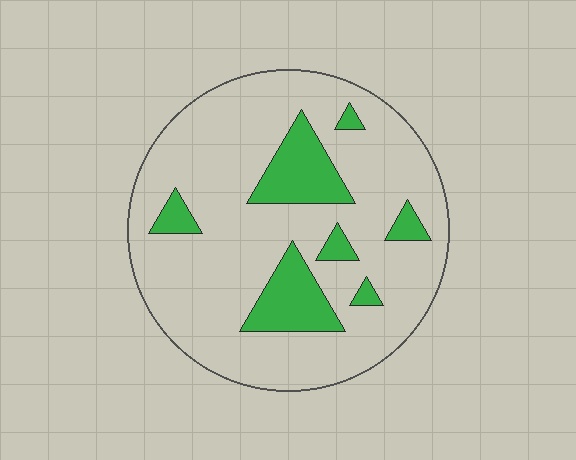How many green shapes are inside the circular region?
7.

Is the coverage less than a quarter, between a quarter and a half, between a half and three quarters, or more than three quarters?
Less than a quarter.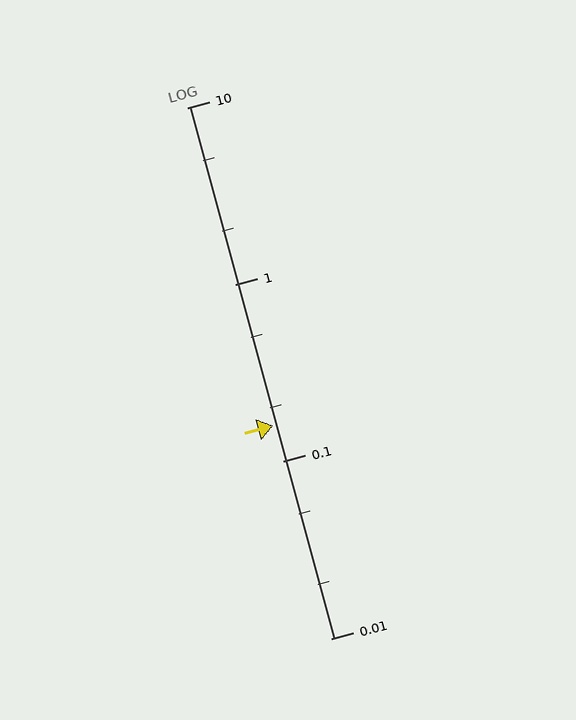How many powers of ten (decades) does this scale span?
The scale spans 3 decades, from 0.01 to 10.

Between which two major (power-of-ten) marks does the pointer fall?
The pointer is between 0.1 and 1.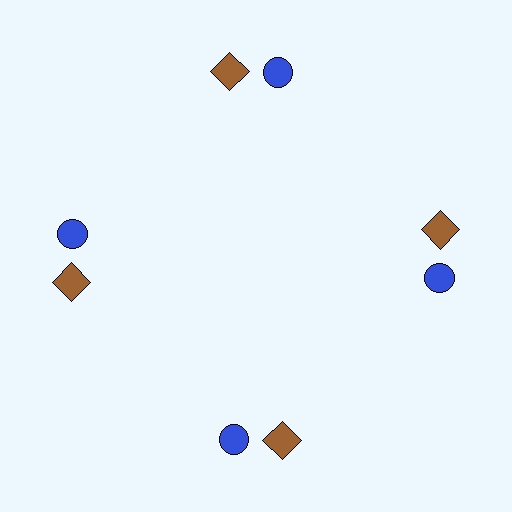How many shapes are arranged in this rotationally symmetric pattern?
There are 8 shapes, arranged in 4 groups of 2.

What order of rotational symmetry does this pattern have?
This pattern has 4-fold rotational symmetry.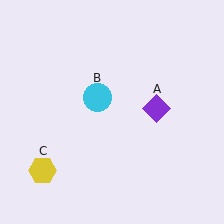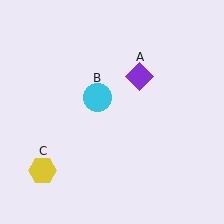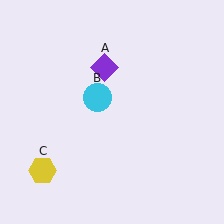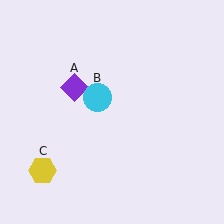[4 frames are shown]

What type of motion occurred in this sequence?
The purple diamond (object A) rotated counterclockwise around the center of the scene.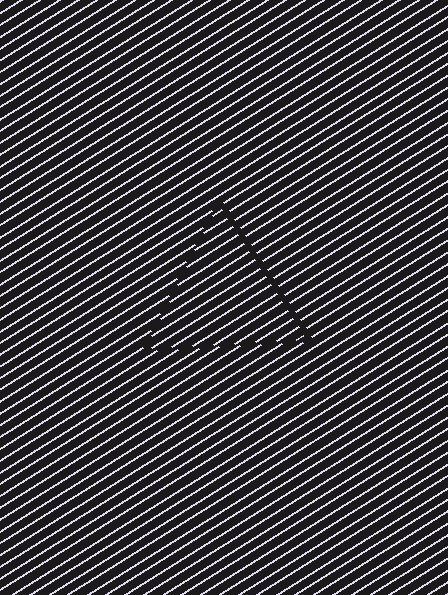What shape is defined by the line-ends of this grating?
An illusory triangle. The interior of the shape contains the same grating, shifted by half a period — the contour is defined by the phase discontinuity where line-ends from the inner and outer gratings abut.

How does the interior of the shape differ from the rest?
The interior of the shape contains the same grating, shifted by half a period — the contour is defined by the phase discontinuity where line-ends from the inner and outer gratings abut.